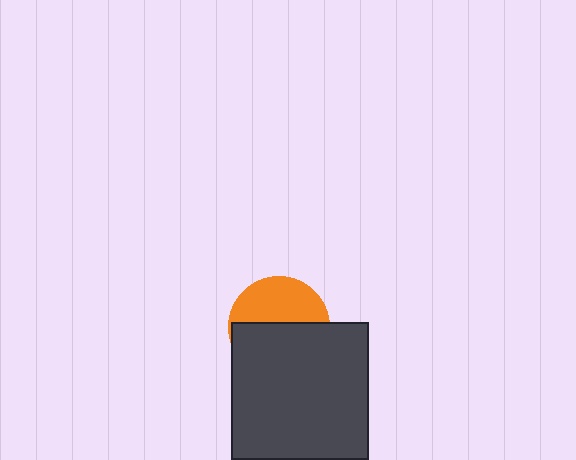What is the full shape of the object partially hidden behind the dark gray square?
The partially hidden object is an orange circle.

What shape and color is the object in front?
The object in front is a dark gray square.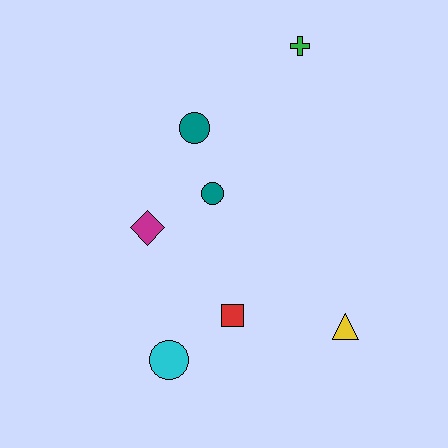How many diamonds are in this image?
There is 1 diamond.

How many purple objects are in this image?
There are no purple objects.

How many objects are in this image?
There are 7 objects.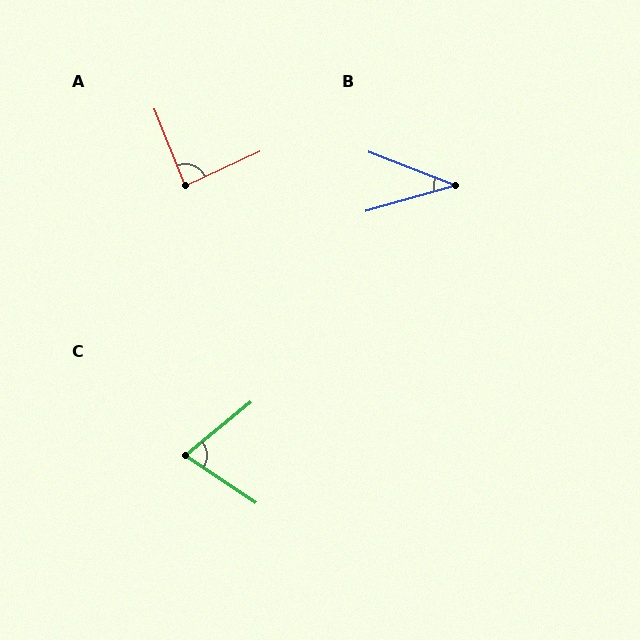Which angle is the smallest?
B, at approximately 37 degrees.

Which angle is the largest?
A, at approximately 87 degrees.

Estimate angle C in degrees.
Approximately 73 degrees.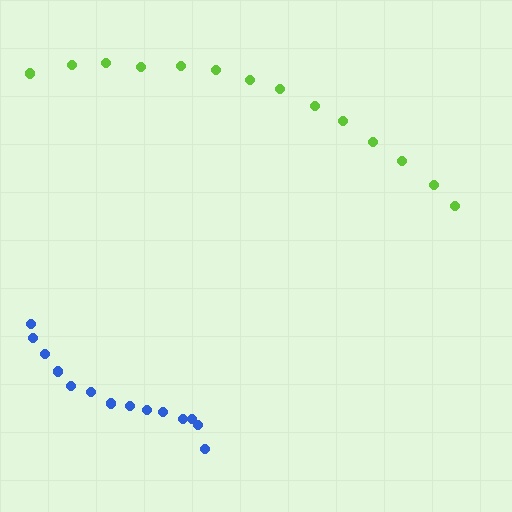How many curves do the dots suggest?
There are 2 distinct paths.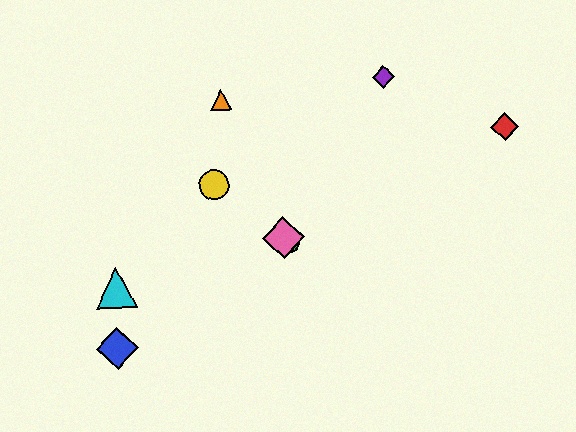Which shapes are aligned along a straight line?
The green circle, the yellow circle, the pink diamond are aligned along a straight line.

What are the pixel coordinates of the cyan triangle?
The cyan triangle is at (116, 288).